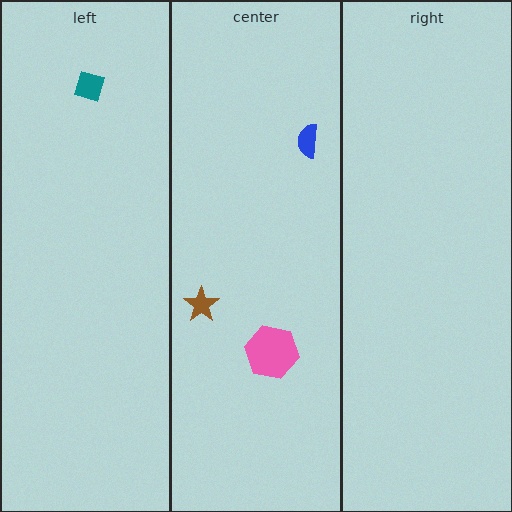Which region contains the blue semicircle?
The center region.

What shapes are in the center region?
The blue semicircle, the pink hexagon, the brown star.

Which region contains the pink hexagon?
The center region.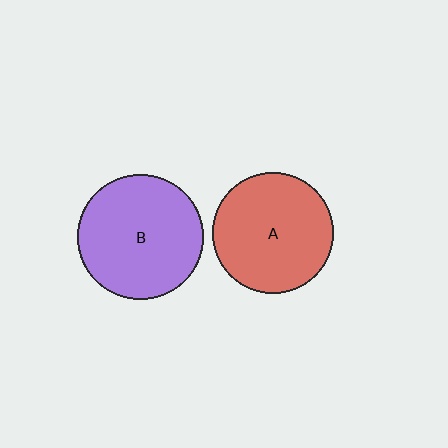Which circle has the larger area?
Circle B (purple).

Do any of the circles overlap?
No, none of the circles overlap.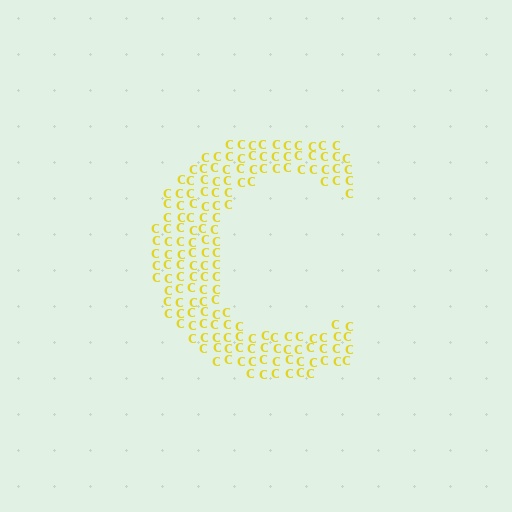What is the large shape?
The large shape is the letter C.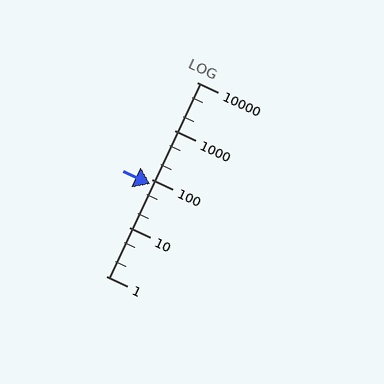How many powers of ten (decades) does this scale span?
The scale spans 4 decades, from 1 to 10000.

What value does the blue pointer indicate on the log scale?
The pointer indicates approximately 80.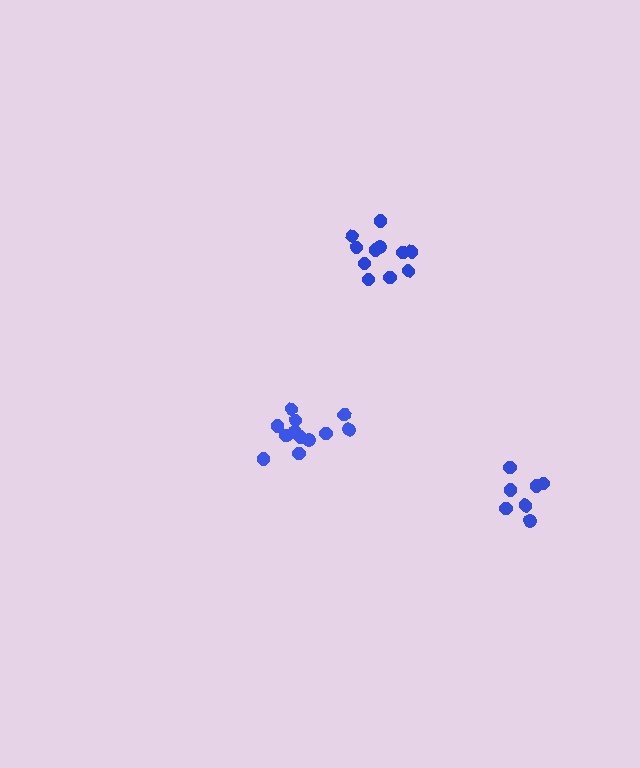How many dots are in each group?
Group 1: 7 dots, Group 2: 11 dots, Group 3: 12 dots (30 total).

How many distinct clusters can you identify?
There are 3 distinct clusters.